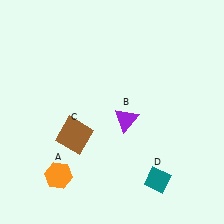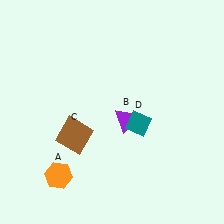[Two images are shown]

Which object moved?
The teal diamond (D) moved up.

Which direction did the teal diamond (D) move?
The teal diamond (D) moved up.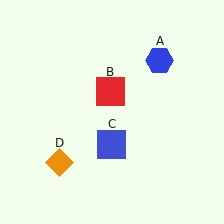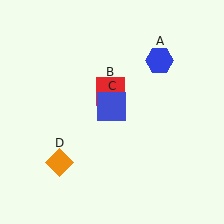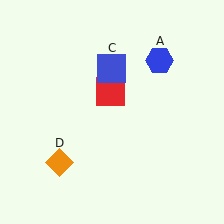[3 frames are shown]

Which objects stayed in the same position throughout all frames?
Blue hexagon (object A) and red square (object B) and orange diamond (object D) remained stationary.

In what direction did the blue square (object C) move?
The blue square (object C) moved up.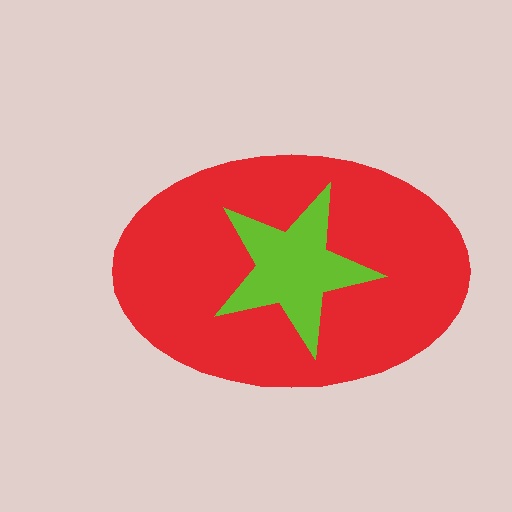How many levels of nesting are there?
2.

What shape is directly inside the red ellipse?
The lime star.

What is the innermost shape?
The lime star.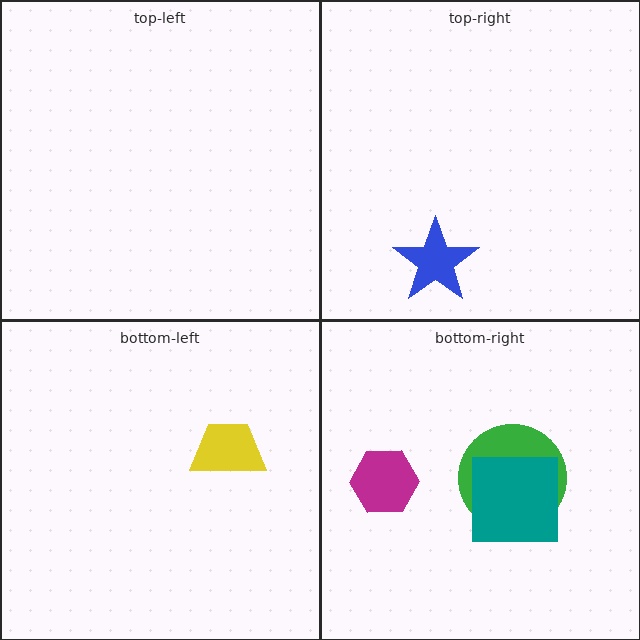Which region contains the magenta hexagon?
The bottom-right region.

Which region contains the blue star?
The top-right region.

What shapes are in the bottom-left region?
The yellow trapezoid.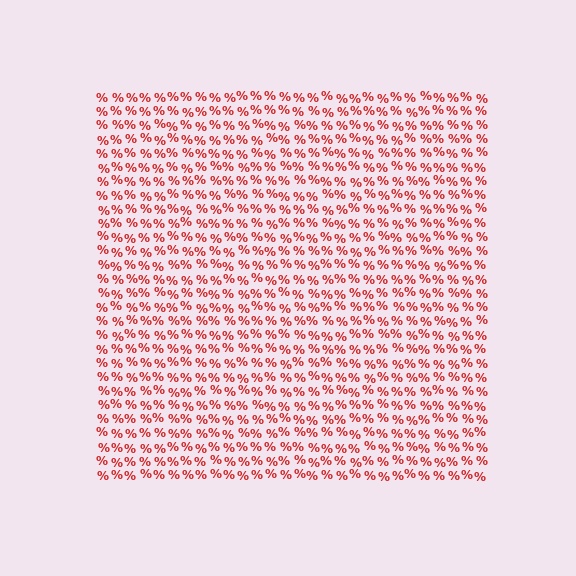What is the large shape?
The large shape is a square.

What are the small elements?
The small elements are percent signs.